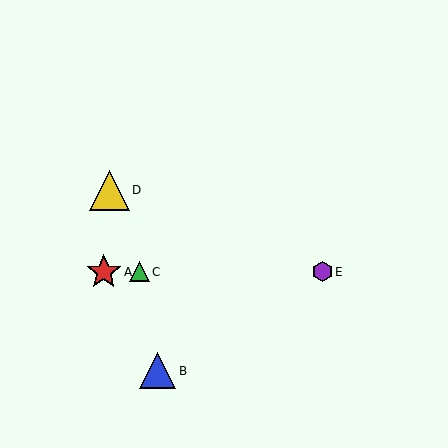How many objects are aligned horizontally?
3 objects (A, C, E) are aligned horizontally.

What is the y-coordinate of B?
Object B is at y≈371.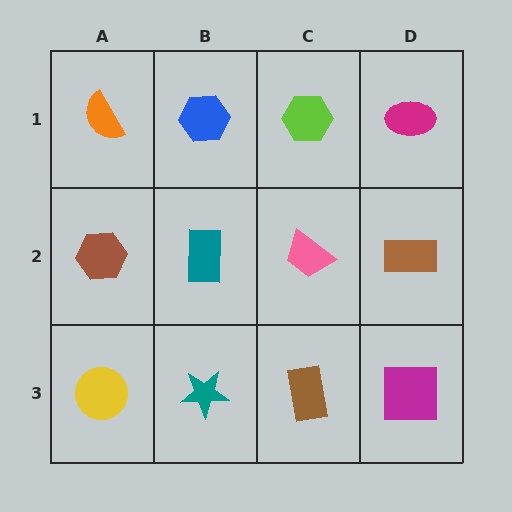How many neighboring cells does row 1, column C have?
3.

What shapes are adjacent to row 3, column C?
A pink trapezoid (row 2, column C), a teal star (row 3, column B), a magenta square (row 3, column D).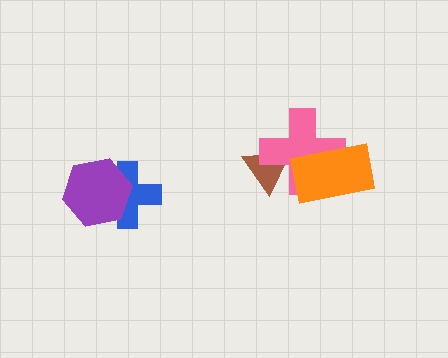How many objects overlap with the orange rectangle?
1 object overlaps with the orange rectangle.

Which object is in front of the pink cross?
The orange rectangle is in front of the pink cross.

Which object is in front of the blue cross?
The purple hexagon is in front of the blue cross.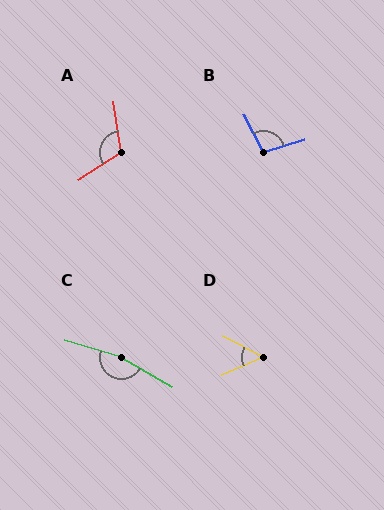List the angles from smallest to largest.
D (51°), B (99°), A (114°), C (167°).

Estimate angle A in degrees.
Approximately 114 degrees.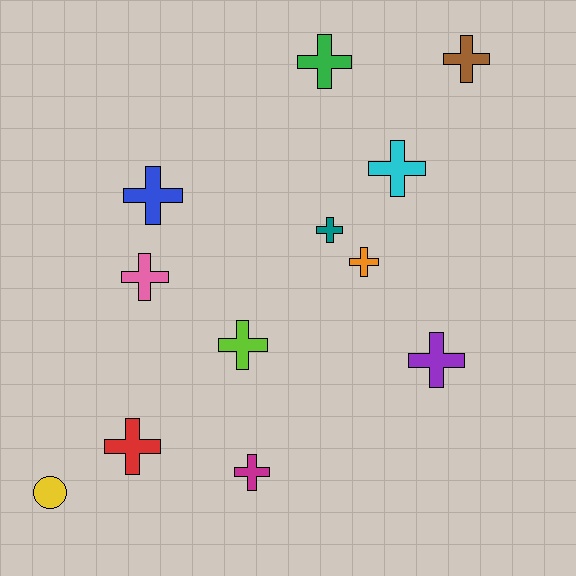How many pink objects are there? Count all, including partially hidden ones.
There is 1 pink object.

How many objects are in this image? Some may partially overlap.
There are 12 objects.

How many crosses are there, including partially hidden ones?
There are 11 crosses.